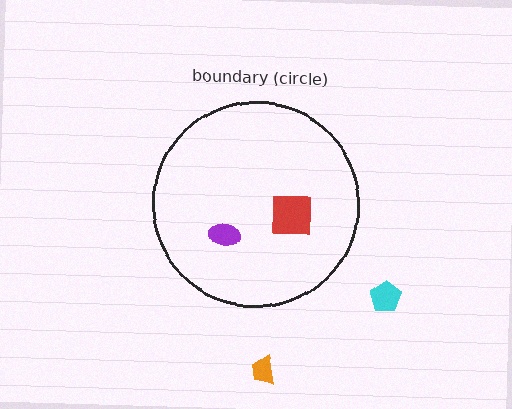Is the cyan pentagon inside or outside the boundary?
Outside.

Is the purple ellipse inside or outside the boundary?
Inside.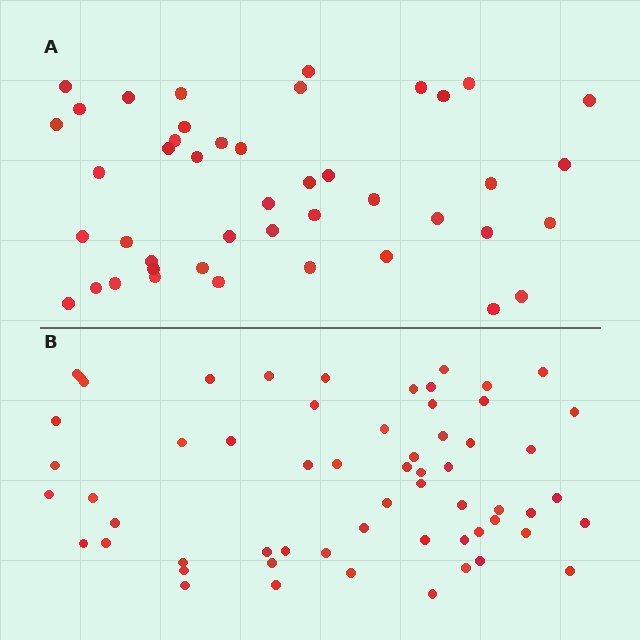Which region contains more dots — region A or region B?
Region B (the bottom region) has more dots.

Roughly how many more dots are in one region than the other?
Region B has approximately 15 more dots than region A.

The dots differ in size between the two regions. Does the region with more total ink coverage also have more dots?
No. Region A has more total ink coverage because its dots are larger, but region B actually contains more individual dots. Total area can be misleading — the number of items is what matters here.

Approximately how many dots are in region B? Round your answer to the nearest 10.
About 60 dots.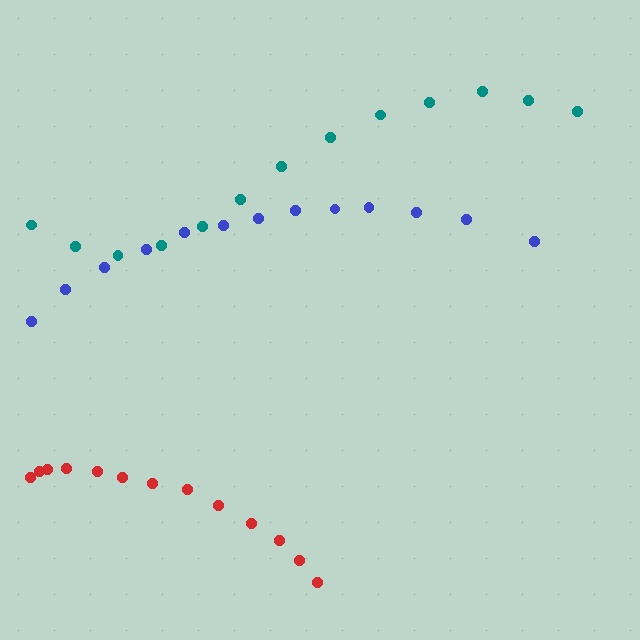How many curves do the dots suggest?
There are 3 distinct paths.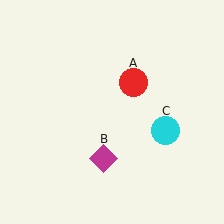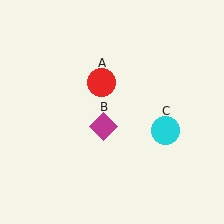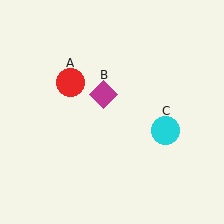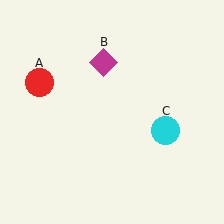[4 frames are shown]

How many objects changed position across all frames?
2 objects changed position: red circle (object A), magenta diamond (object B).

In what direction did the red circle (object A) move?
The red circle (object A) moved left.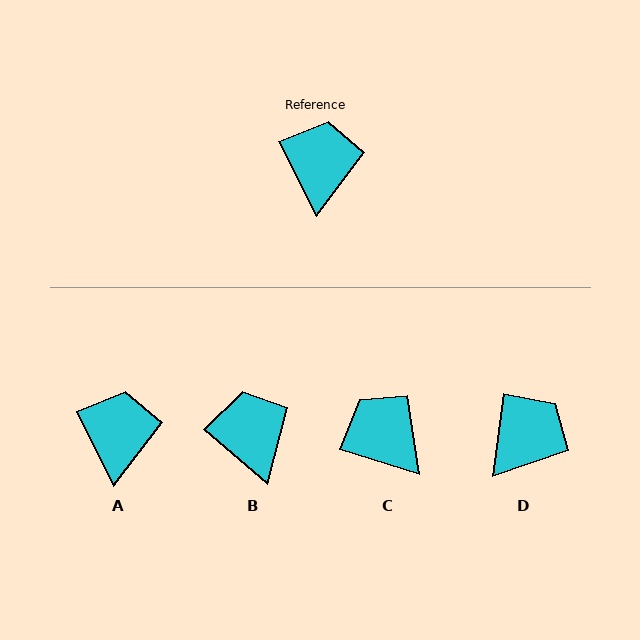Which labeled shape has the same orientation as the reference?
A.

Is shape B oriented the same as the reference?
No, it is off by about 22 degrees.